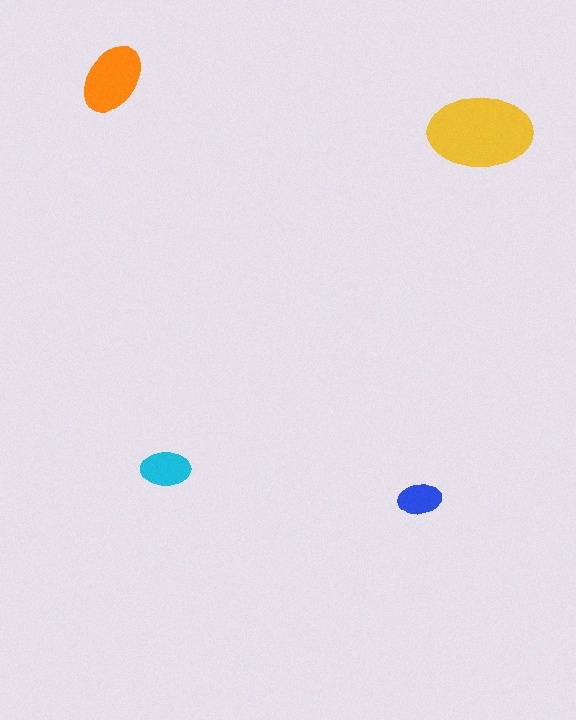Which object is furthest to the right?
The yellow ellipse is rightmost.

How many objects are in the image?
There are 4 objects in the image.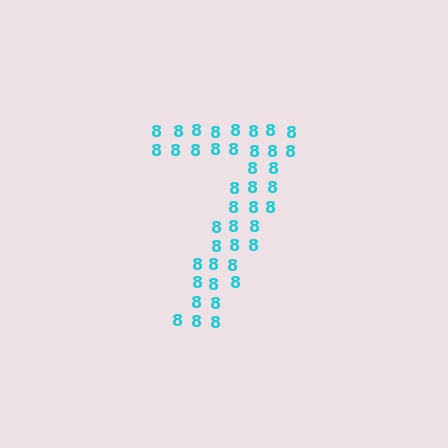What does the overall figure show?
The overall figure shows the digit 7.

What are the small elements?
The small elements are digit 8's.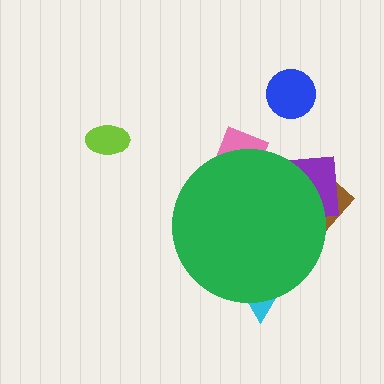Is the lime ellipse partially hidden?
No, the lime ellipse is fully visible.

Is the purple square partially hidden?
Yes, the purple square is partially hidden behind the green circle.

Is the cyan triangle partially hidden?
Yes, the cyan triangle is partially hidden behind the green circle.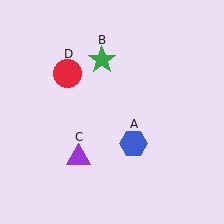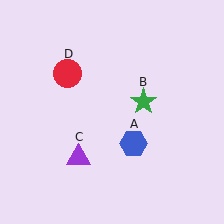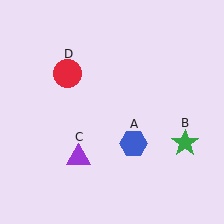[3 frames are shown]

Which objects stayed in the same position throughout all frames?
Blue hexagon (object A) and purple triangle (object C) and red circle (object D) remained stationary.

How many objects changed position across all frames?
1 object changed position: green star (object B).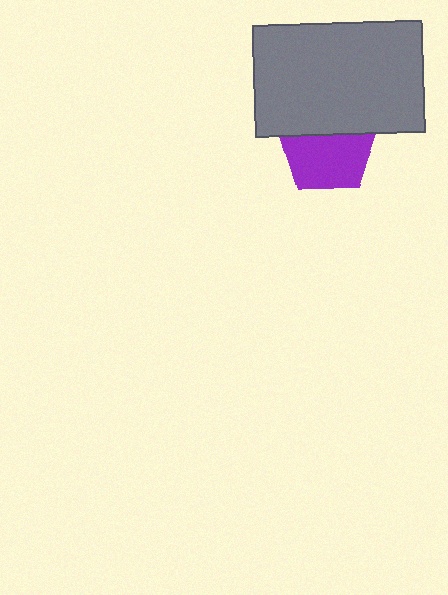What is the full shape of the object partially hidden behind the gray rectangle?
The partially hidden object is a purple pentagon.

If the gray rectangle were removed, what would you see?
You would see the complete purple pentagon.